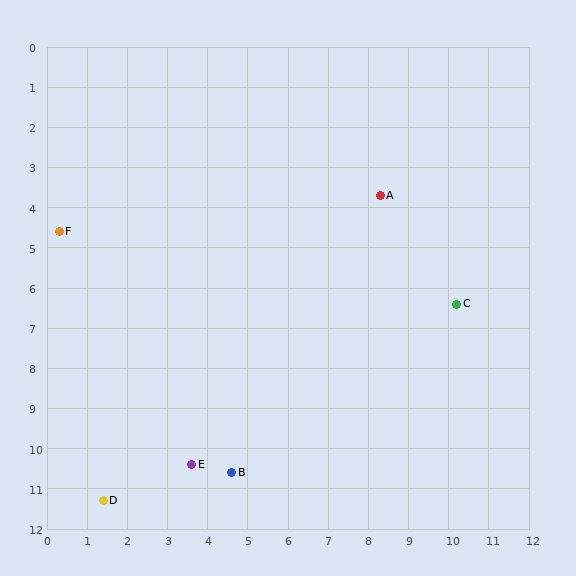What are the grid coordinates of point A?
Point A is at approximately (8.3, 3.7).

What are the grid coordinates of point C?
Point C is at approximately (10.2, 6.4).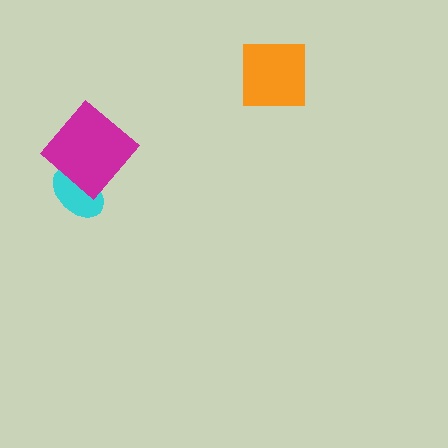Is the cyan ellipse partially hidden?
Yes, it is partially covered by another shape.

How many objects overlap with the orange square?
0 objects overlap with the orange square.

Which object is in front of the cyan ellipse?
The magenta diamond is in front of the cyan ellipse.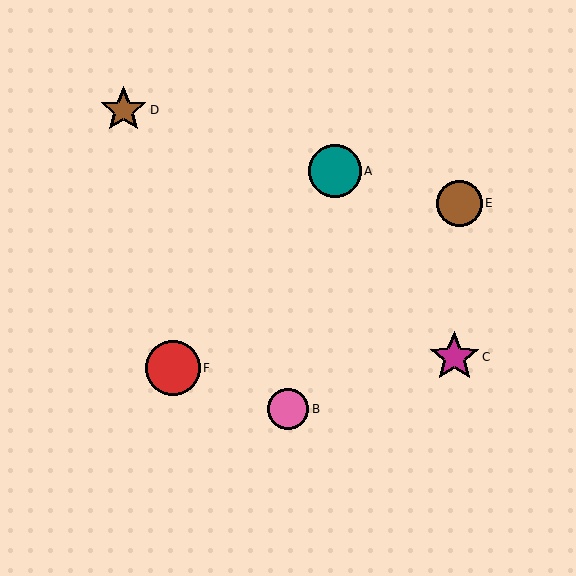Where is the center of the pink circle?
The center of the pink circle is at (288, 409).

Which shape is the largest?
The red circle (labeled F) is the largest.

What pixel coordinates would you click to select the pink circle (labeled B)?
Click at (288, 409) to select the pink circle B.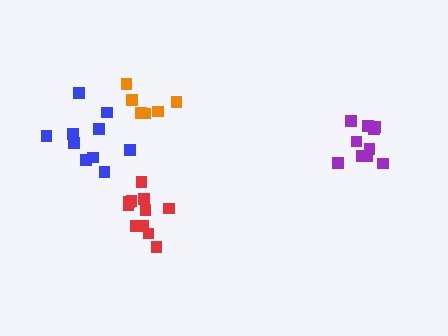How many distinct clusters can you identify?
There are 4 distinct clusters.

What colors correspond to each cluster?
The clusters are colored: purple, red, orange, blue.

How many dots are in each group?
Group 1: 10 dots, Group 2: 11 dots, Group 3: 6 dots, Group 4: 10 dots (37 total).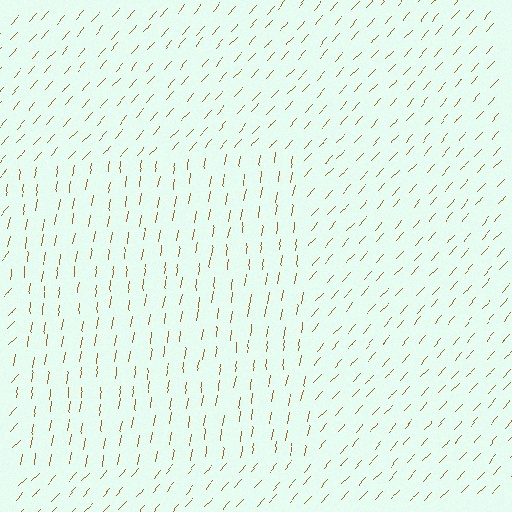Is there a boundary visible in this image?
Yes, there is a texture boundary formed by a change in line orientation.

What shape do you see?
I see a rectangle.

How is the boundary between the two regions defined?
The boundary is defined purely by a change in line orientation (approximately 33 degrees difference). All lines are the same color and thickness.